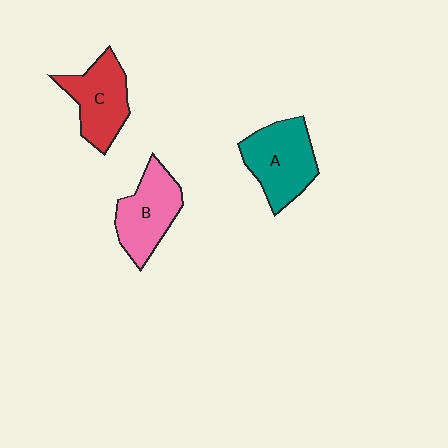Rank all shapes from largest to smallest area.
From largest to smallest: A (teal), B (pink), C (red).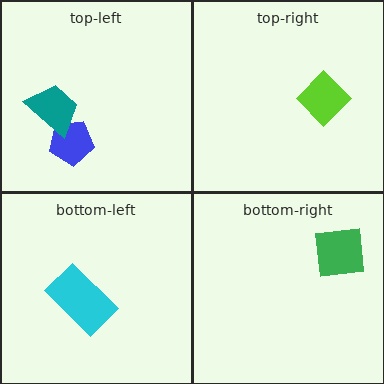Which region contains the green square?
The bottom-right region.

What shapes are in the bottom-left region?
The cyan rectangle.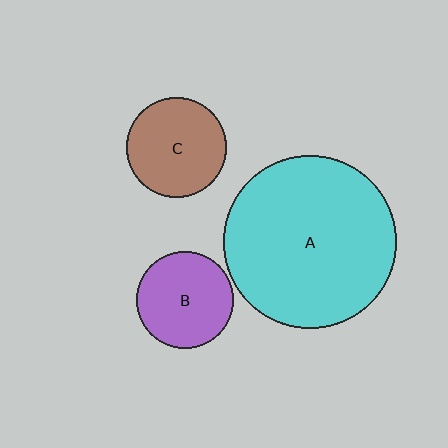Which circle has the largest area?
Circle A (cyan).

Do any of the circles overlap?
No, none of the circles overlap.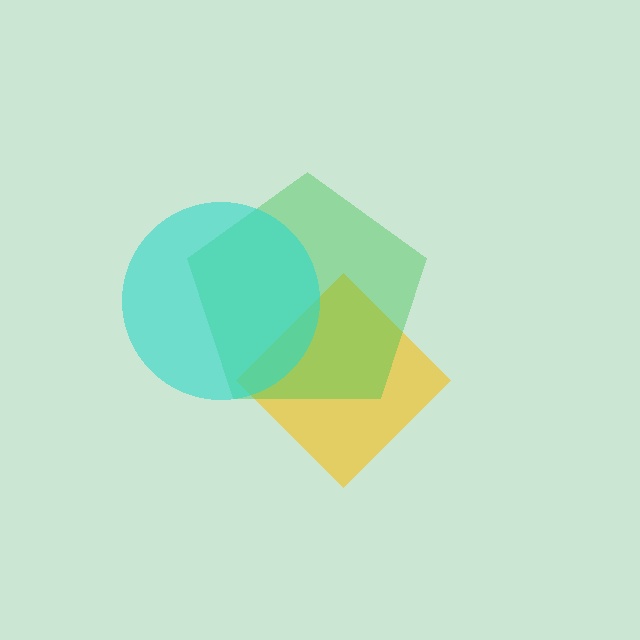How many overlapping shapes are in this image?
There are 3 overlapping shapes in the image.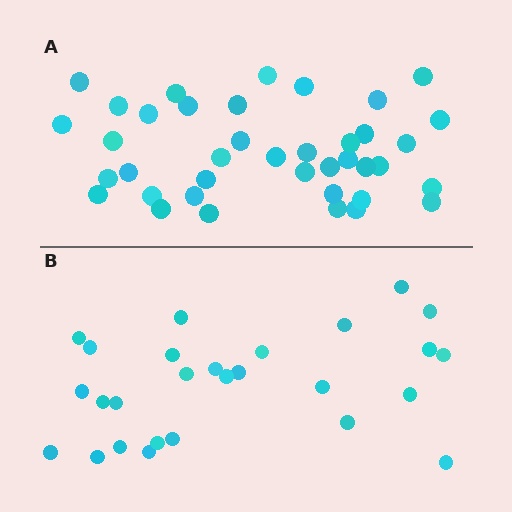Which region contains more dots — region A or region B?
Region A (the top region) has more dots.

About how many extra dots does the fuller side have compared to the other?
Region A has roughly 12 or so more dots than region B.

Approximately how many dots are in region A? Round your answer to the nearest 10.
About 40 dots. (The exact count is 39, which rounds to 40.)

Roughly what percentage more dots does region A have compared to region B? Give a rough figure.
About 45% more.